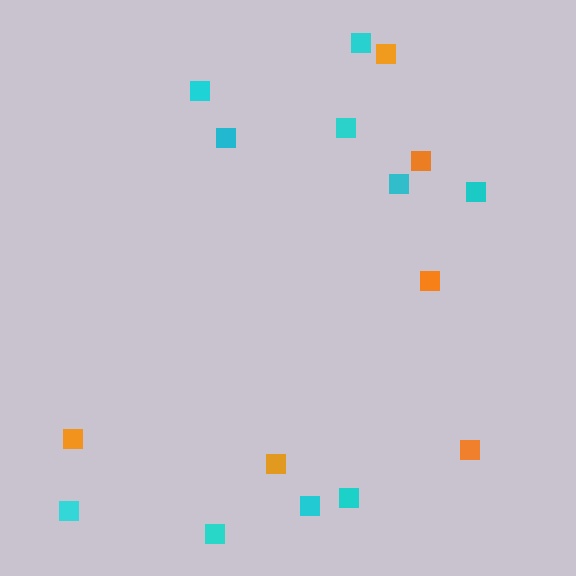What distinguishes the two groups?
There are 2 groups: one group of cyan squares (10) and one group of orange squares (6).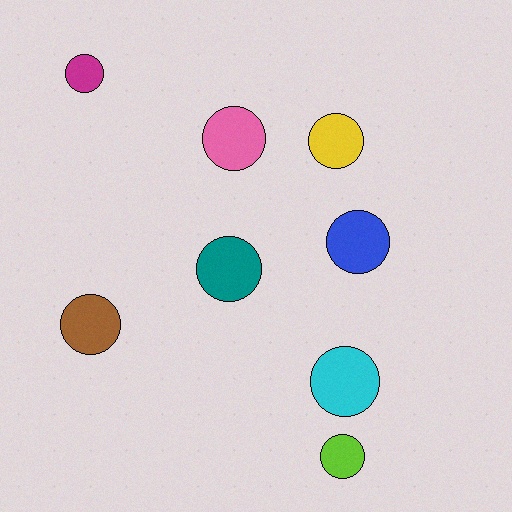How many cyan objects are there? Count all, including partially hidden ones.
There is 1 cyan object.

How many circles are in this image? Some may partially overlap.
There are 8 circles.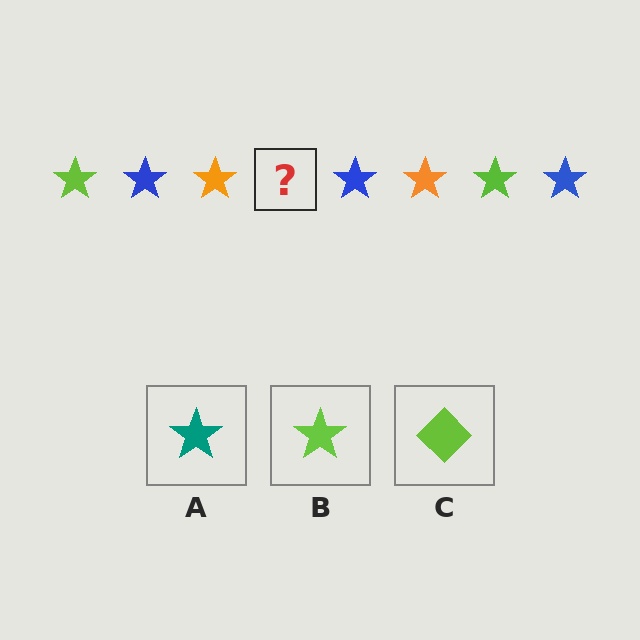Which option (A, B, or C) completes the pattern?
B.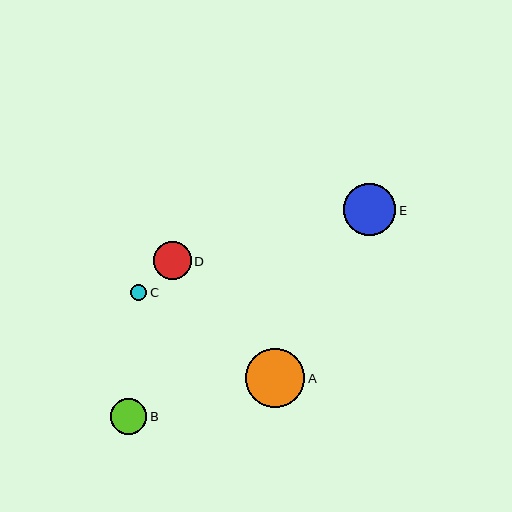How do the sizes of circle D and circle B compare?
Circle D and circle B are approximately the same size.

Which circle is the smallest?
Circle C is the smallest with a size of approximately 16 pixels.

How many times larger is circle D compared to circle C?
Circle D is approximately 2.3 times the size of circle C.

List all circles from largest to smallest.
From largest to smallest: A, E, D, B, C.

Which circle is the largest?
Circle A is the largest with a size of approximately 59 pixels.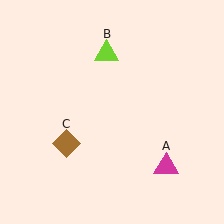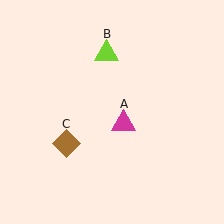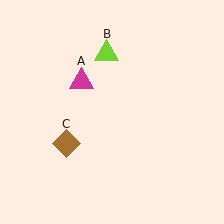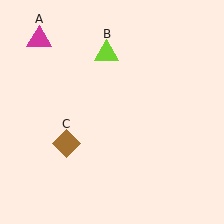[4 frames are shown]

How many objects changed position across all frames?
1 object changed position: magenta triangle (object A).